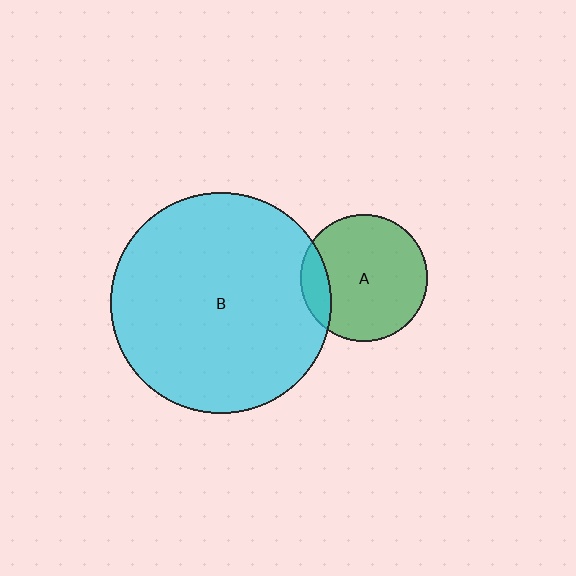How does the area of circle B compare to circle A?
Approximately 3.0 times.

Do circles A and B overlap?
Yes.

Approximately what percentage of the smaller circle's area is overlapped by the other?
Approximately 15%.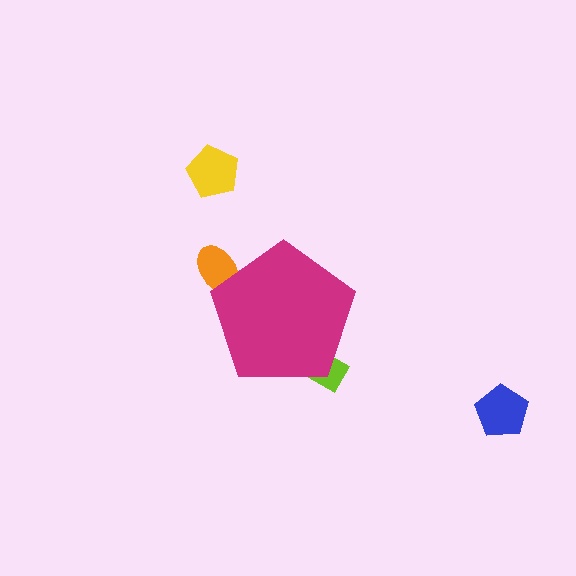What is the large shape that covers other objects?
A magenta pentagon.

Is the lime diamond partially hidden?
Yes, the lime diamond is partially hidden behind the magenta pentagon.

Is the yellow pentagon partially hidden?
No, the yellow pentagon is fully visible.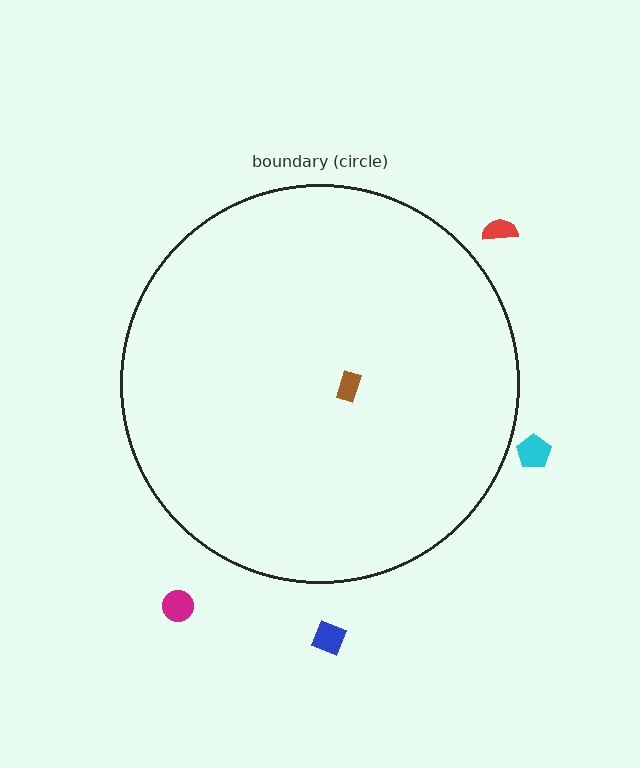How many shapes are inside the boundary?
1 inside, 4 outside.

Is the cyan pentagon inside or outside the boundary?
Outside.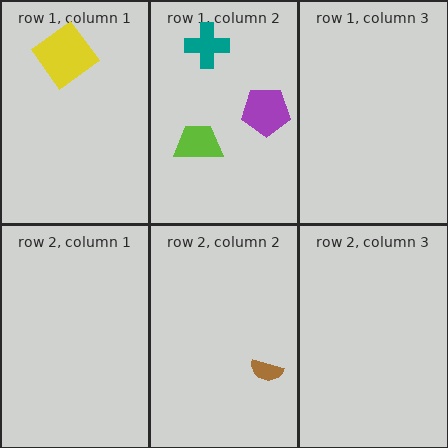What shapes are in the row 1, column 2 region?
The teal cross, the purple pentagon, the lime trapezoid.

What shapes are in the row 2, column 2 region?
The brown semicircle.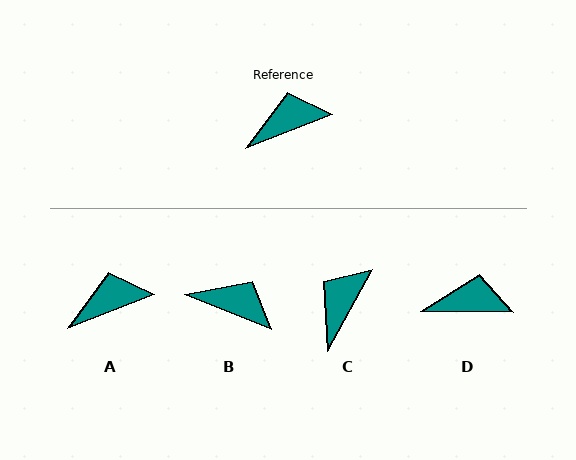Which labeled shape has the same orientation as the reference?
A.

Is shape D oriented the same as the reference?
No, it is off by about 22 degrees.